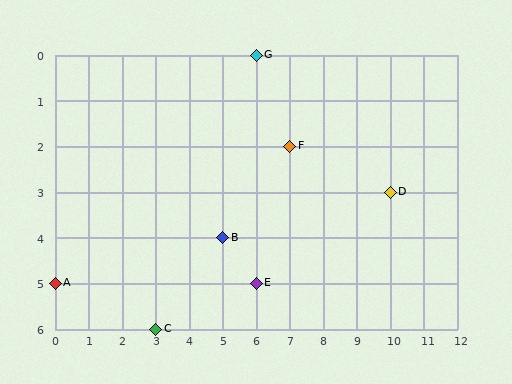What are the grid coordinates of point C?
Point C is at grid coordinates (3, 6).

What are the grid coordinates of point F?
Point F is at grid coordinates (7, 2).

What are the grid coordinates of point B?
Point B is at grid coordinates (5, 4).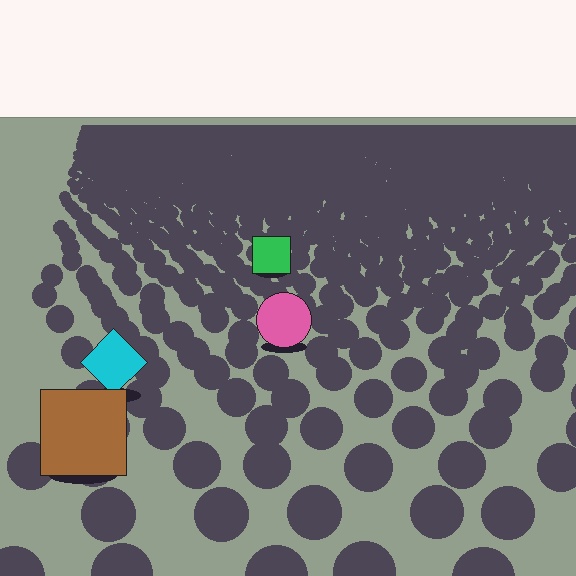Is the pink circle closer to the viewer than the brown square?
No. The brown square is closer — you can tell from the texture gradient: the ground texture is coarser near it.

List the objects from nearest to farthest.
From nearest to farthest: the brown square, the cyan diamond, the pink circle, the green square.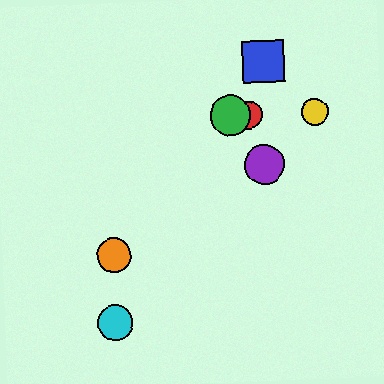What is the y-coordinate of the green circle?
The green circle is at y≈116.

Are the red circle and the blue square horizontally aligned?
No, the red circle is at y≈115 and the blue square is at y≈61.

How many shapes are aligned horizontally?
3 shapes (the red circle, the green circle, the yellow circle) are aligned horizontally.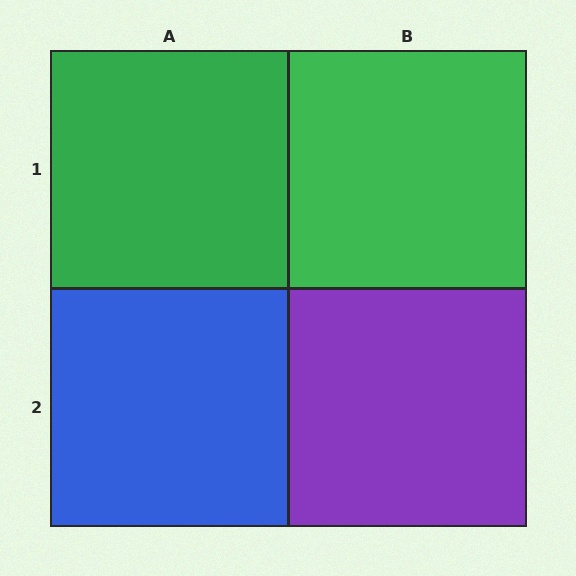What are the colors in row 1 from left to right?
Green, green.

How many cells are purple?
1 cell is purple.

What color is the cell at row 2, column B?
Purple.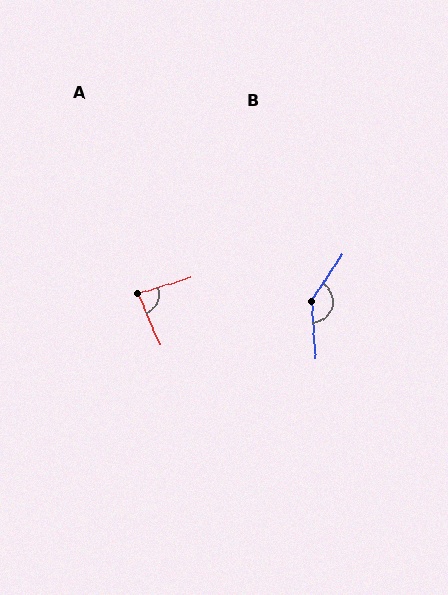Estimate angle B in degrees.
Approximately 142 degrees.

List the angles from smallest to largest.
A (83°), B (142°).